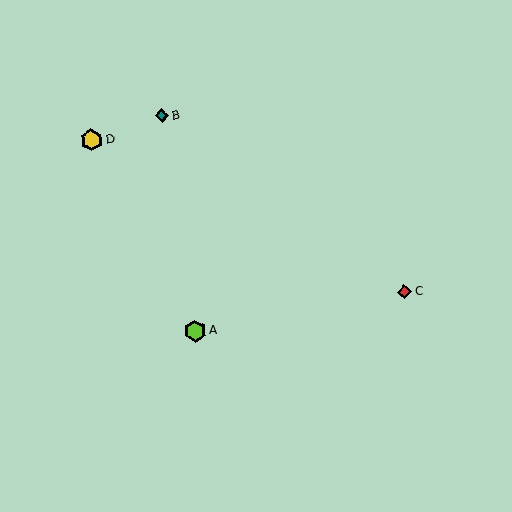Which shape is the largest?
The yellow hexagon (labeled D) is the largest.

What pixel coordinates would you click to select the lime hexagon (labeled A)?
Click at (195, 331) to select the lime hexagon A.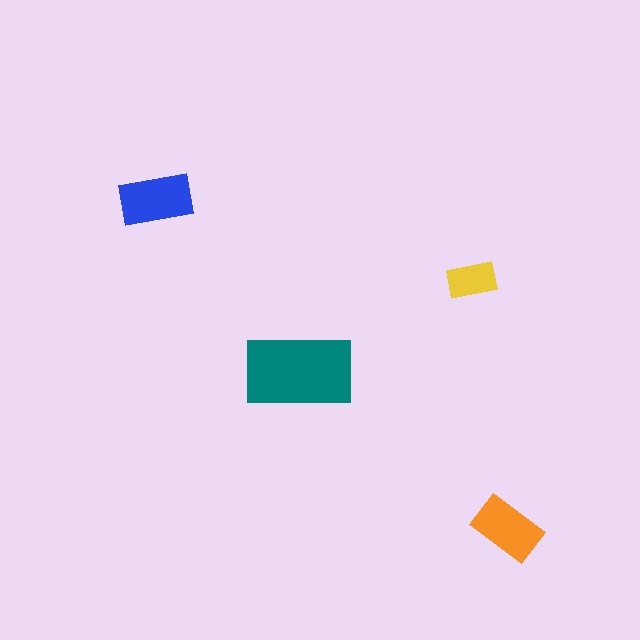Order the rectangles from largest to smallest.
the teal one, the blue one, the orange one, the yellow one.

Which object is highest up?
The blue rectangle is topmost.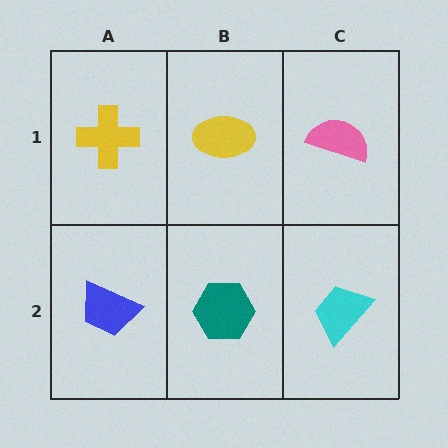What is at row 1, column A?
A yellow cross.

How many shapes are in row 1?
3 shapes.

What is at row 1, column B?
A yellow ellipse.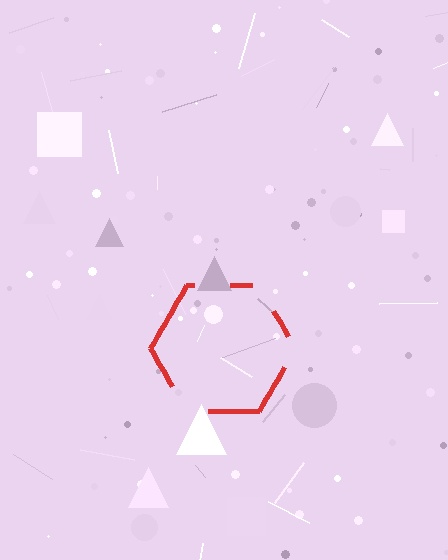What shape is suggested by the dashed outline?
The dashed outline suggests a hexagon.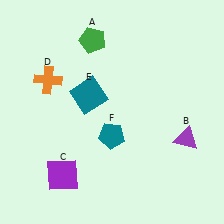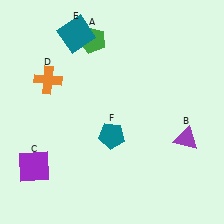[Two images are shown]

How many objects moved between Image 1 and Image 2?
2 objects moved between the two images.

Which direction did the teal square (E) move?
The teal square (E) moved up.